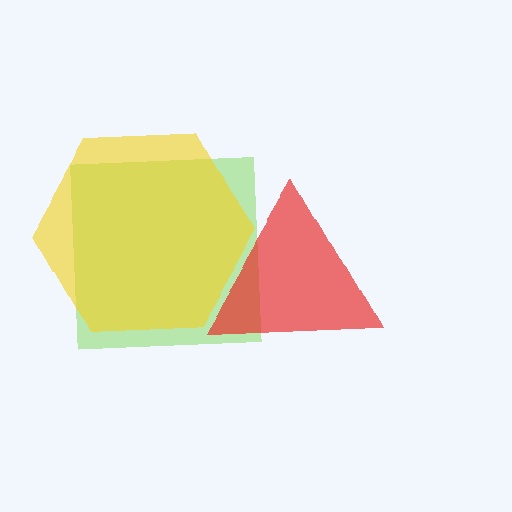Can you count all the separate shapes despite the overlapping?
Yes, there are 3 separate shapes.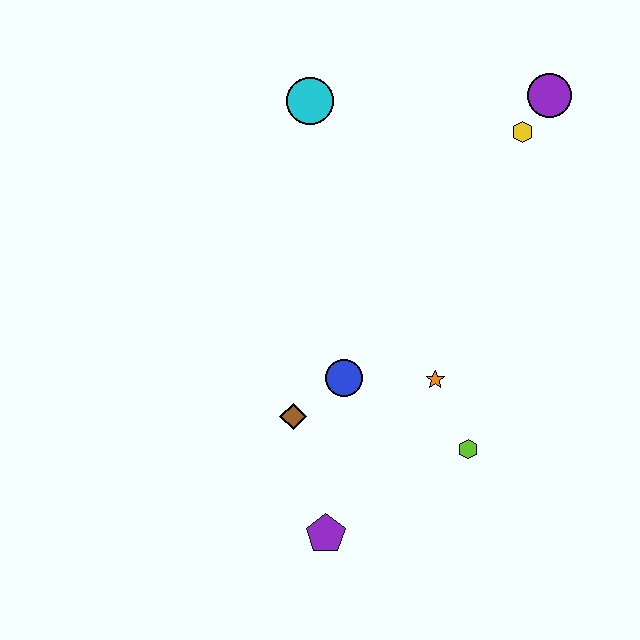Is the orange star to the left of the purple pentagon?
No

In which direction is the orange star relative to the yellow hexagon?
The orange star is below the yellow hexagon.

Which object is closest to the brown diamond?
The blue circle is closest to the brown diamond.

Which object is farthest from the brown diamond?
The purple circle is farthest from the brown diamond.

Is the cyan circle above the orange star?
Yes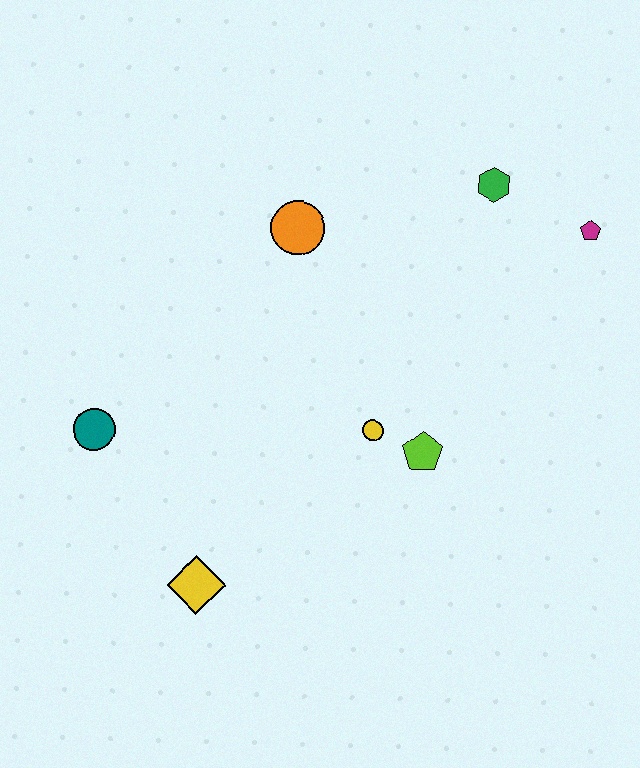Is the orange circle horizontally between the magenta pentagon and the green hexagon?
No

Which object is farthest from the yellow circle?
The magenta pentagon is farthest from the yellow circle.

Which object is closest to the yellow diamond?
The teal circle is closest to the yellow diamond.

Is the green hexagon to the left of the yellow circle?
No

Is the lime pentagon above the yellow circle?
No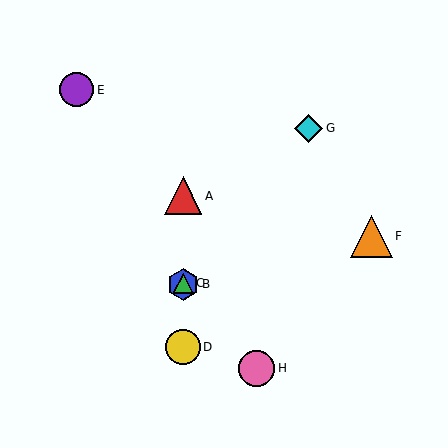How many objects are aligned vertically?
4 objects (A, B, C, D) are aligned vertically.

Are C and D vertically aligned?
Yes, both are at x≈183.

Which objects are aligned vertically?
Objects A, B, C, D are aligned vertically.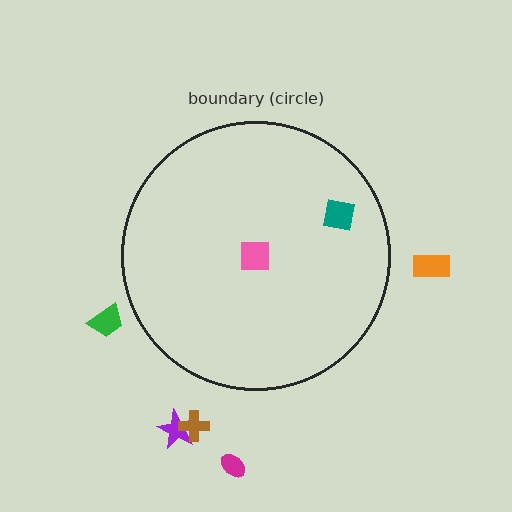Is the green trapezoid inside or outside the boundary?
Outside.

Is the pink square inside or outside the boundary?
Inside.